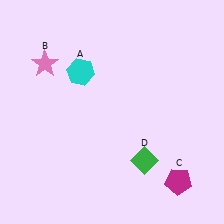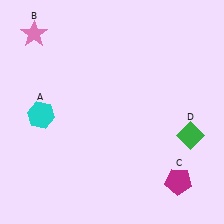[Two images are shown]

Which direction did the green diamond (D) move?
The green diamond (D) moved right.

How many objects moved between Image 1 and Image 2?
3 objects moved between the two images.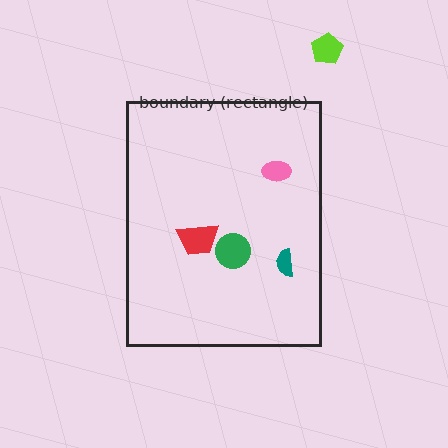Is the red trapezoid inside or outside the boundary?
Inside.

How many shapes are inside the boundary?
4 inside, 1 outside.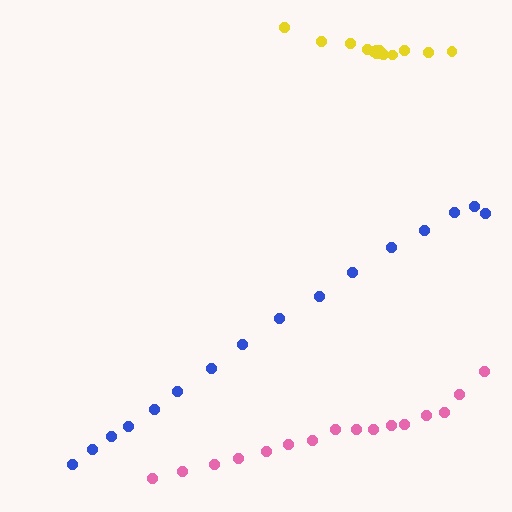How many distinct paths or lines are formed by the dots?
There are 3 distinct paths.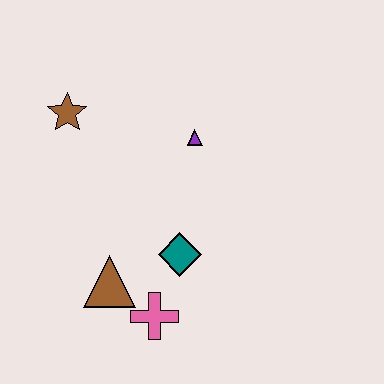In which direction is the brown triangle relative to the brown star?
The brown triangle is below the brown star.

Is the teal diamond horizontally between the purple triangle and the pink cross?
Yes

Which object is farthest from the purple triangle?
The pink cross is farthest from the purple triangle.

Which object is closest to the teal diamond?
The pink cross is closest to the teal diamond.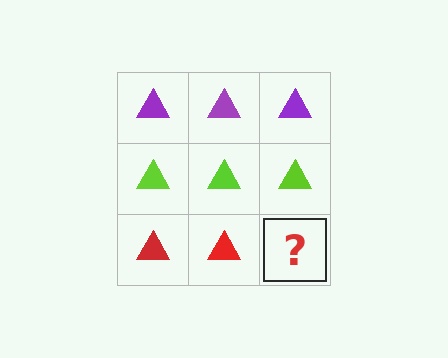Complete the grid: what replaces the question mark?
The question mark should be replaced with a red triangle.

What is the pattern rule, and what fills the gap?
The rule is that each row has a consistent color. The gap should be filled with a red triangle.